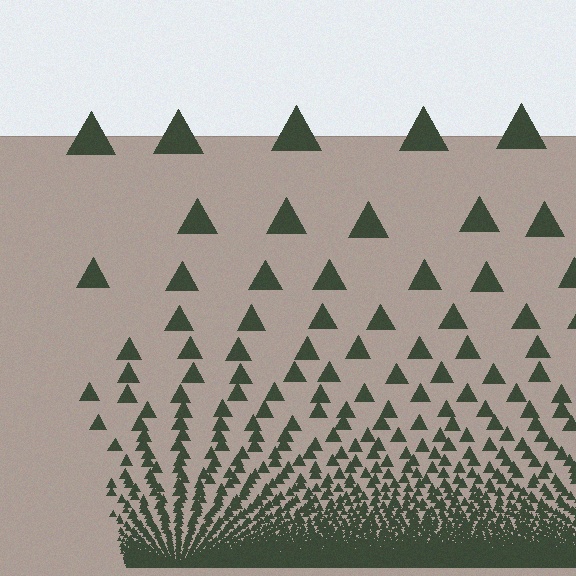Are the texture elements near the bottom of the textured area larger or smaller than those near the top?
Smaller. The gradient is inverted — elements near the bottom are smaller and denser.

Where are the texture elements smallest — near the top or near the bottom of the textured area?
Near the bottom.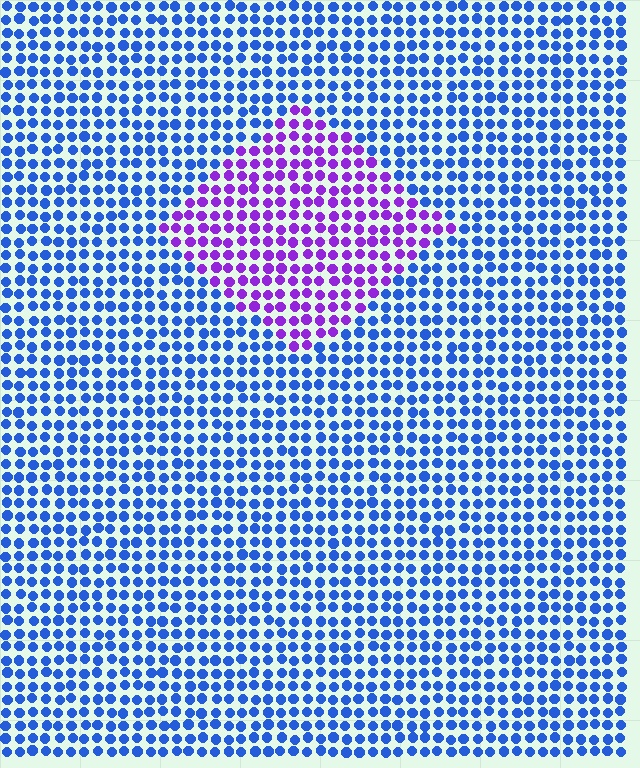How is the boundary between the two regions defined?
The boundary is defined purely by a slight shift in hue (about 55 degrees). Spacing, size, and orientation are identical on both sides.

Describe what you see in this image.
The image is filled with small blue elements in a uniform arrangement. A diamond-shaped region is visible where the elements are tinted to a slightly different hue, forming a subtle color boundary.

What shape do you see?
I see a diamond.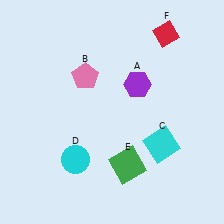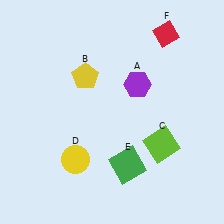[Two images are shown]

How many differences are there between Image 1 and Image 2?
There are 3 differences between the two images.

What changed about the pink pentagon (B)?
In Image 1, B is pink. In Image 2, it changed to yellow.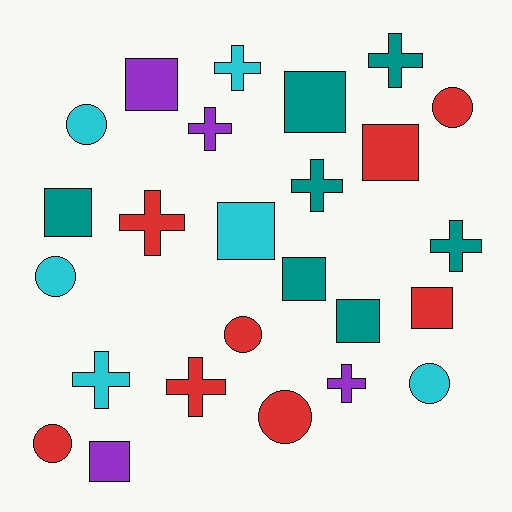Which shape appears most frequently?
Cross, with 9 objects.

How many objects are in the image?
There are 25 objects.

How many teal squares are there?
There are 4 teal squares.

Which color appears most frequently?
Red, with 8 objects.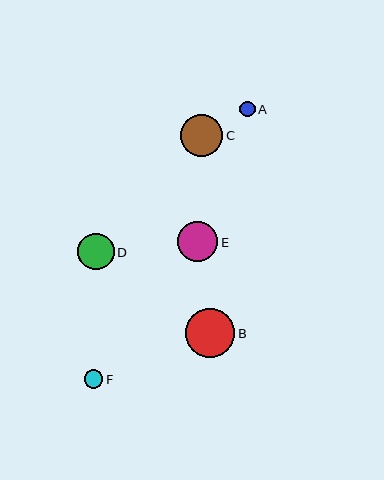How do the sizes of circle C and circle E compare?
Circle C and circle E are approximately the same size.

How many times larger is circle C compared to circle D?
Circle C is approximately 1.2 times the size of circle D.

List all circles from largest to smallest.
From largest to smallest: B, C, E, D, F, A.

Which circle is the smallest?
Circle A is the smallest with a size of approximately 16 pixels.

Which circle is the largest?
Circle B is the largest with a size of approximately 50 pixels.